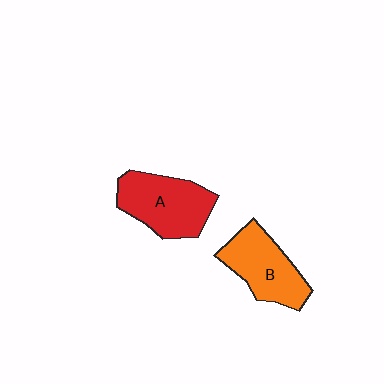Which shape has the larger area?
Shape A (red).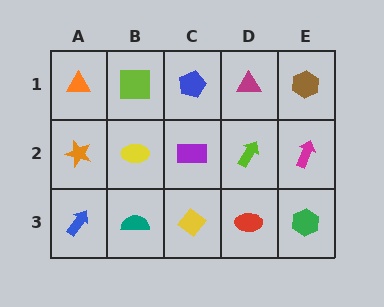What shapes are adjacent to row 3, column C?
A purple rectangle (row 2, column C), a teal semicircle (row 3, column B), a red ellipse (row 3, column D).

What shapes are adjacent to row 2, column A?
An orange triangle (row 1, column A), a blue arrow (row 3, column A), a yellow ellipse (row 2, column B).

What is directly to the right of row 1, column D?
A brown hexagon.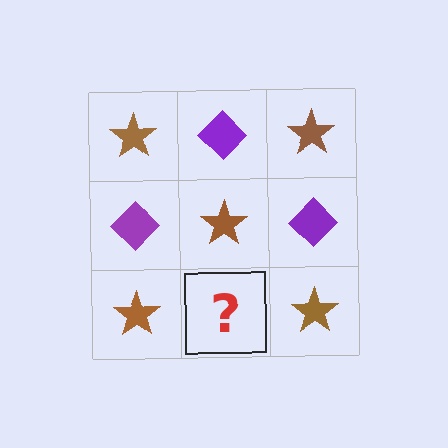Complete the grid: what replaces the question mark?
The question mark should be replaced with a purple diamond.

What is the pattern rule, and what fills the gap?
The rule is that it alternates brown star and purple diamond in a checkerboard pattern. The gap should be filled with a purple diamond.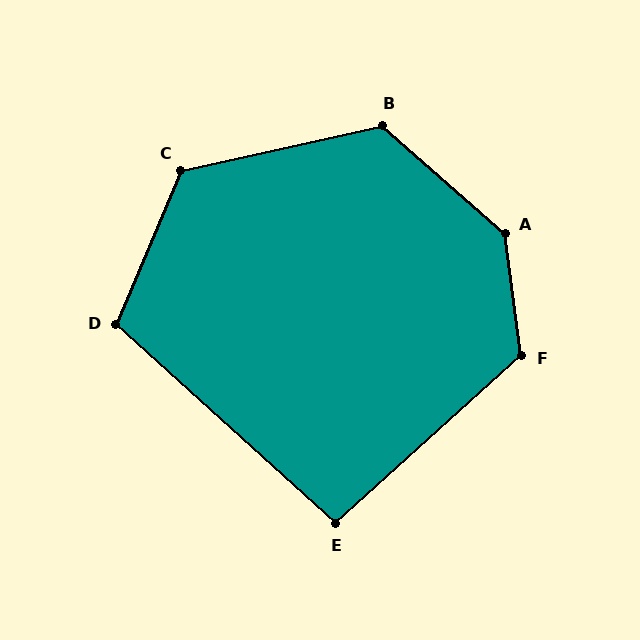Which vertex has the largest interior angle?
A, at approximately 139 degrees.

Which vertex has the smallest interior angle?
E, at approximately 96 degrees.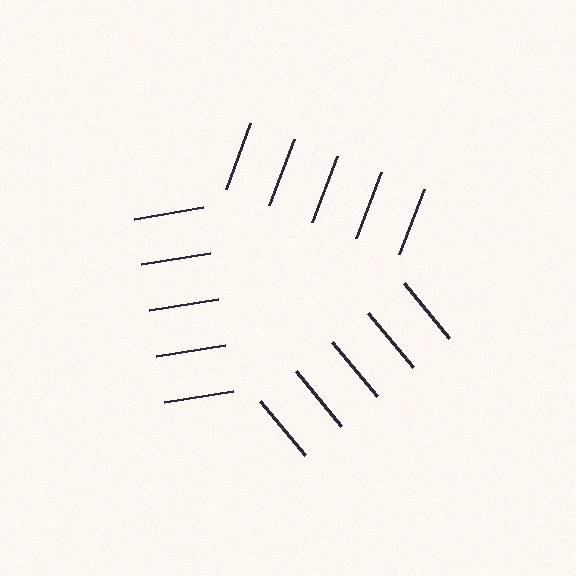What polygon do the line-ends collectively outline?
An illusory triangle — the line segments terminate on its edges but no continuous stroke is drawn.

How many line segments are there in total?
15 — 5 along each of the 3 edges.